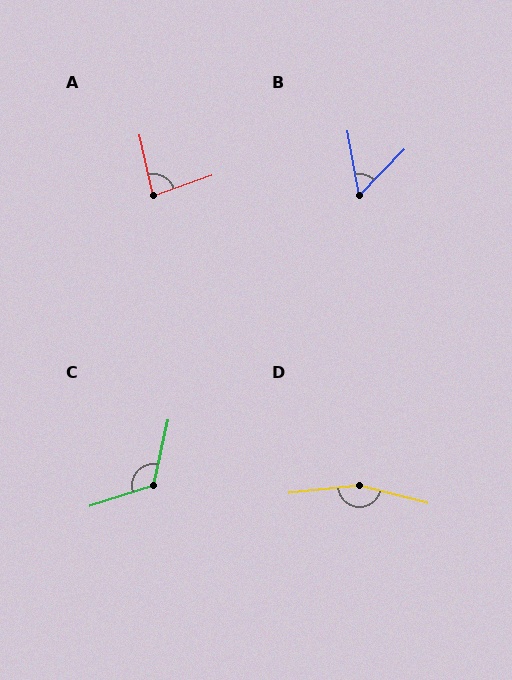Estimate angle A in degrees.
Approximately 83 degrees.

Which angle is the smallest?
B, at approximately 54 degrees.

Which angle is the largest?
D, at approximately 160 degrees.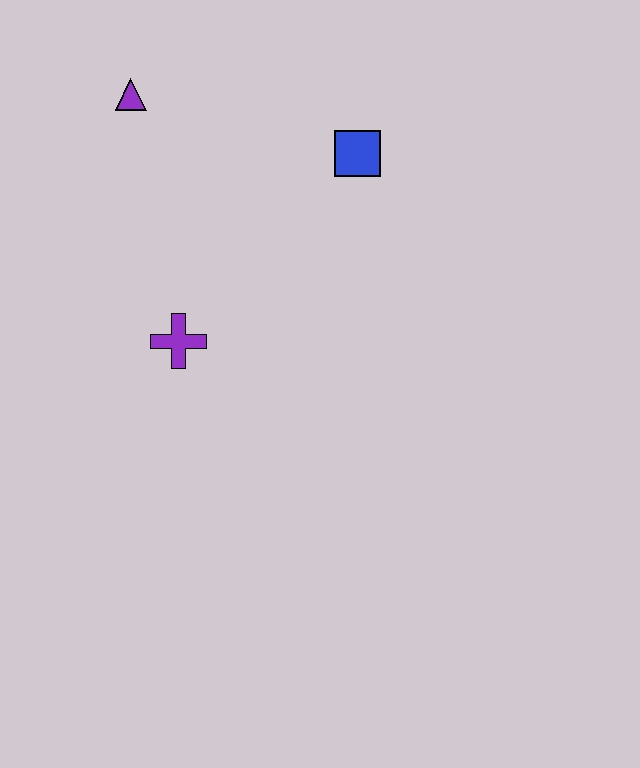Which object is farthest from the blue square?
The purple cross is farthest from the blue square.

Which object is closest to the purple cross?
The purple triangle is closest to the purple cross.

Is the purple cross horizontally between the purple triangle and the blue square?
Yes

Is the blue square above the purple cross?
Yes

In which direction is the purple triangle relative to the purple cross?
The purple triangle is above the purple cross.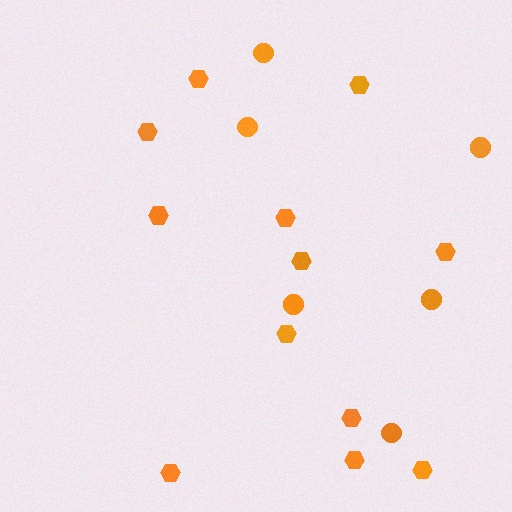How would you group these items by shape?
There are 2 groups: one group of circles (6) and one group of hexagons (12).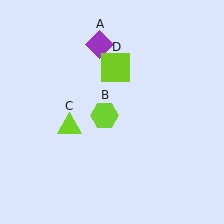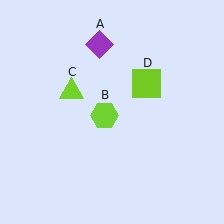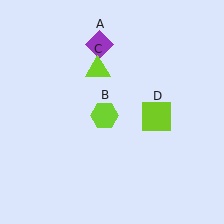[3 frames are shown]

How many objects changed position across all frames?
2 objects changed position: lime triangle (object C), lime square (object D).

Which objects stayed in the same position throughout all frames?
Purple diamond (object A) and lime hexagon (object B) remained stationary.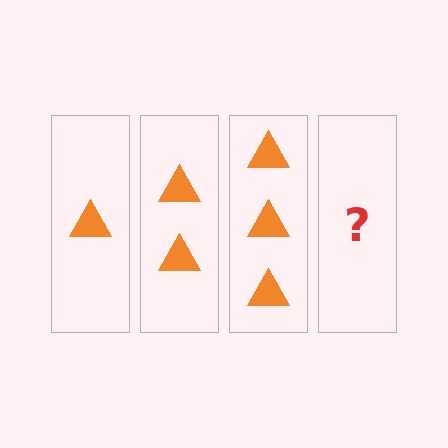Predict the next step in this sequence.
The next step is 4 triangles.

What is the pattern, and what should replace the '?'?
The pattern is that each step adds one more triangle. The '?' should be 4 triangles.